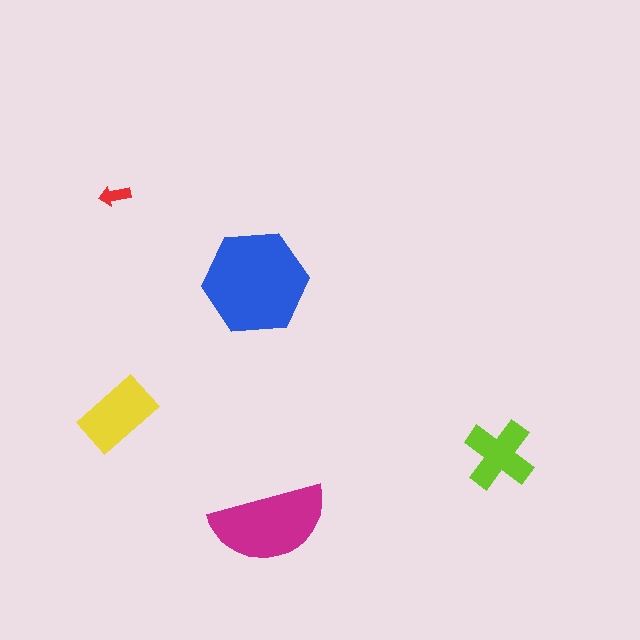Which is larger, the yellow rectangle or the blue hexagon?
The blue hexagon.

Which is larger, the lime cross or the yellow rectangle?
The yellow rectangle.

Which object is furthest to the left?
The red arrow is leftmost.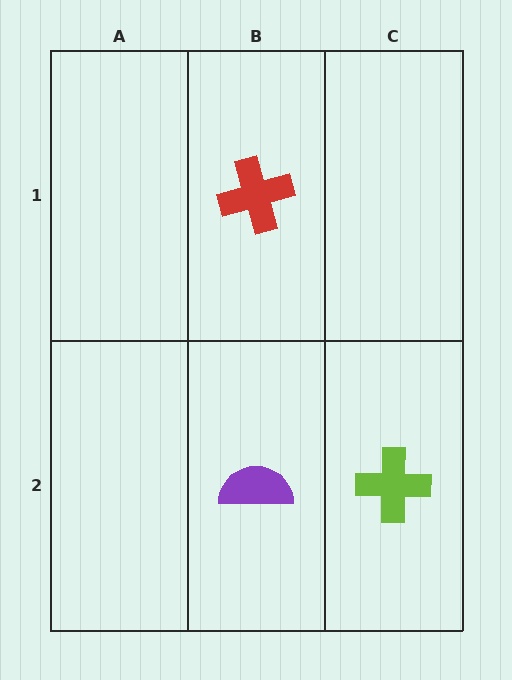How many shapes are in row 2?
2 shapes.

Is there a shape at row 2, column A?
No, that cell is empty.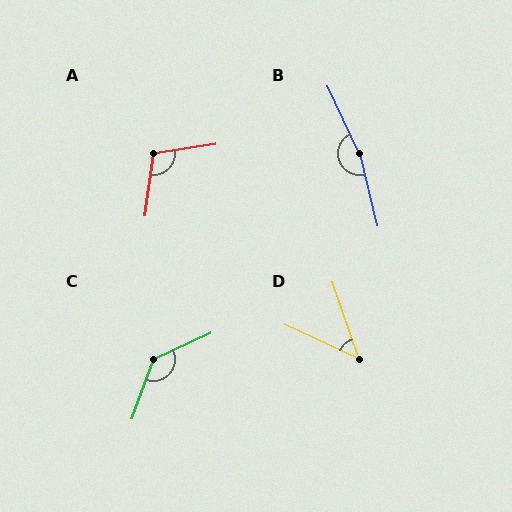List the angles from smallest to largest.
D (46°), A (106°), C (135°), B (169°).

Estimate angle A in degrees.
Approximately 106 degrees.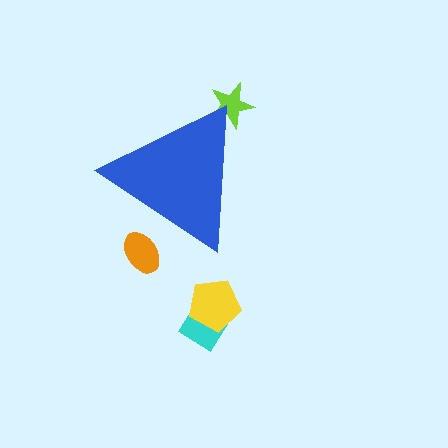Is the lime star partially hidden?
Yes, the lime star is partially hidden behind the blue triangle.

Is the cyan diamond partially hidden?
No, the cyan diamond is fully visible.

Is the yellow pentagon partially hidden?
No, the yellow pentagon is fully visible.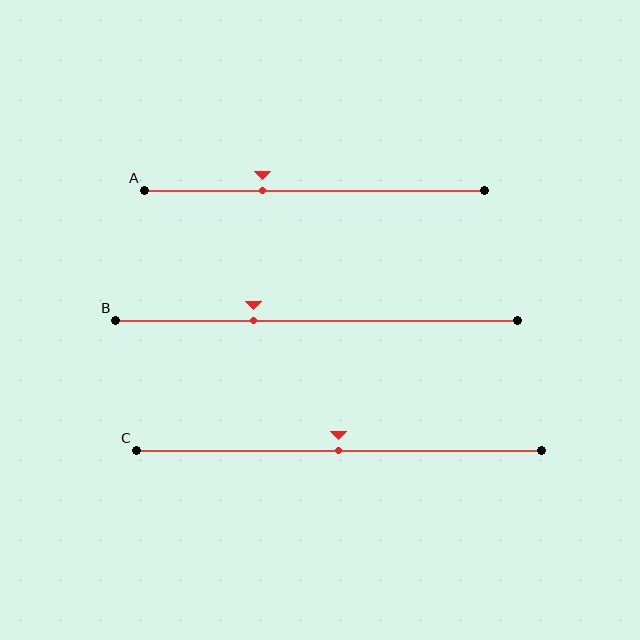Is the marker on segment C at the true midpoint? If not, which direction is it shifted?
Yes, the marker on segment C is at the true midpoint.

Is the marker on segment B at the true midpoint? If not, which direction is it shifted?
No, the marker on segment B is shifted to the left by about 16% of the segment length.